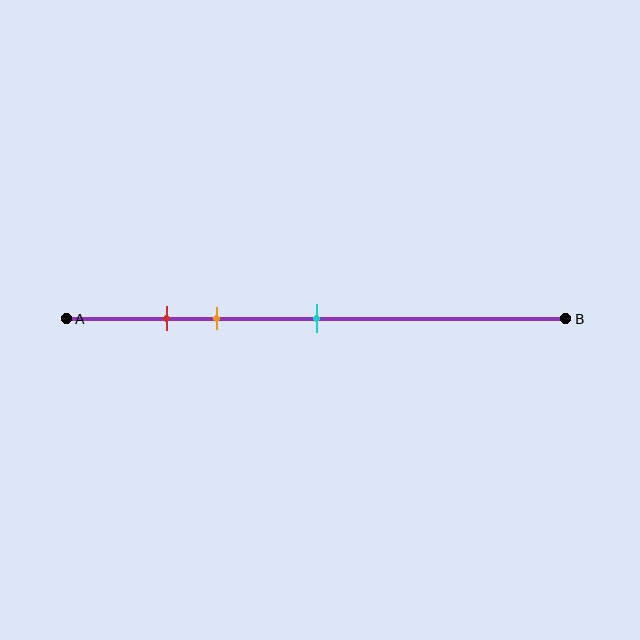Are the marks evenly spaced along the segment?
No, the marks are not evenly spaced.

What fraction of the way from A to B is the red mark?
The red mark is approximately 20% (0.2) of the way from A to B.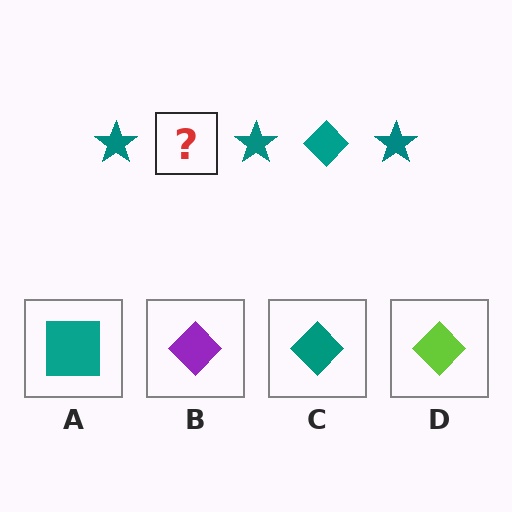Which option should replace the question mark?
Option C.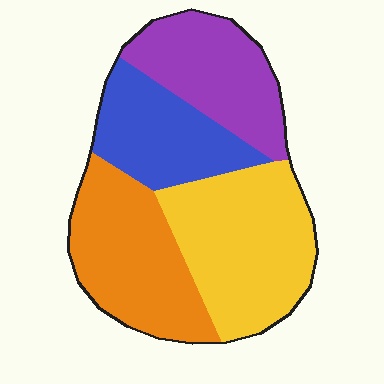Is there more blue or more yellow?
Yellow.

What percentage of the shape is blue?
Blue takes up about one fifth (1/5) of the shape.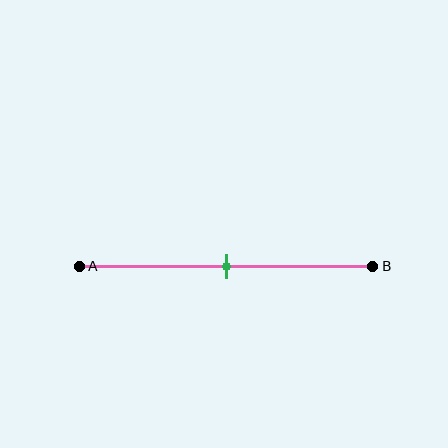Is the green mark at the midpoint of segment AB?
Yes, the mark is approximately at the midpoint.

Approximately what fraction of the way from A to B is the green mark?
The green mark is approximately 50% of the way from A to B.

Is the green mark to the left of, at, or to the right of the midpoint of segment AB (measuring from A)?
The green mark is approximately at the midpoint of segment AB.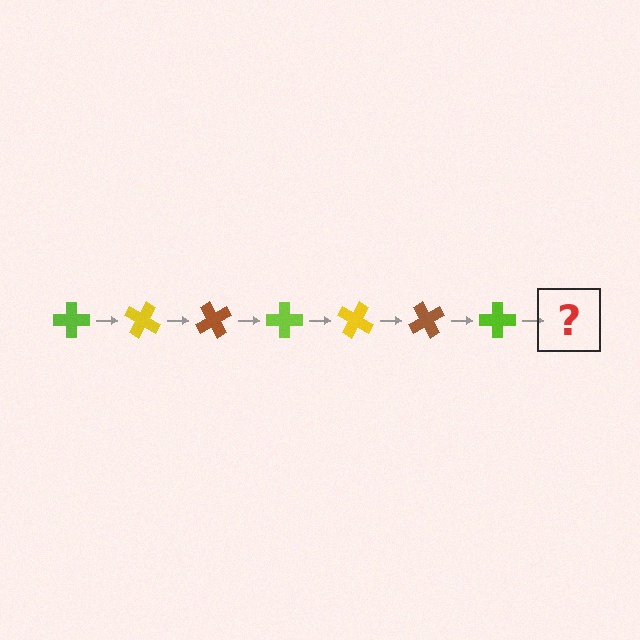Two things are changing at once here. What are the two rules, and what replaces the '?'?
The two rules are that it rotates 30 degrees each step and the color cycles through lime, yellow, and brown. The '?' should be a yellow cross, rotated 210 degrees from the start.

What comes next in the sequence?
The next element should be a yellow cross, rotated 210 degrees from the start.